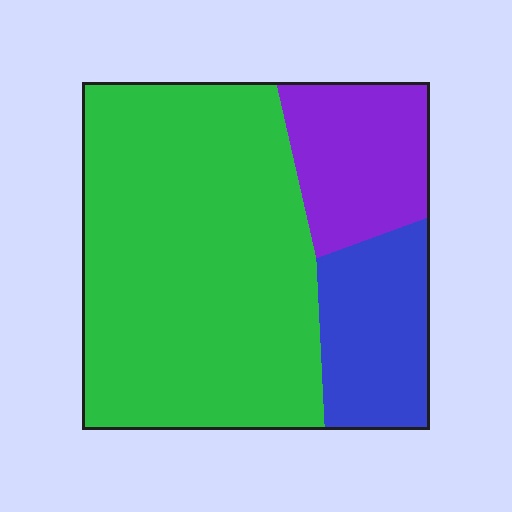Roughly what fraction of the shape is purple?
Purple takes up less than a quarter of the shape.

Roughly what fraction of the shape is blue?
Blue covers 17% of the shape.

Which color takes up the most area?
Green, at roughly 65%.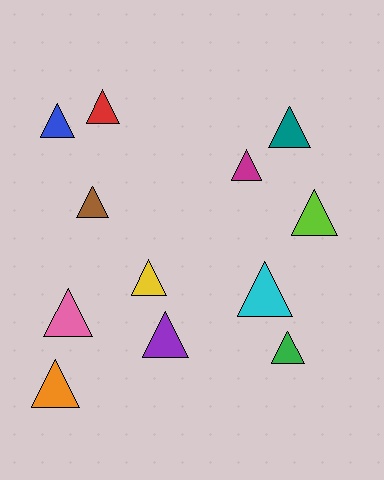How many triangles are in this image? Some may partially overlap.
There are 12 triangles.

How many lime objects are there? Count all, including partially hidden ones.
There is 1 lime object.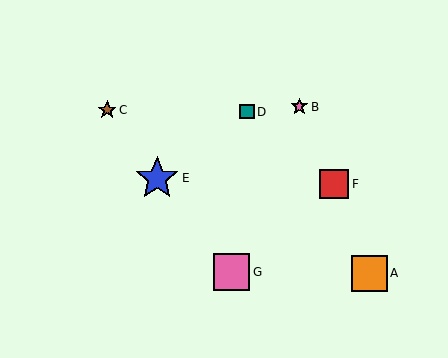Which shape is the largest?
The blue star (labeled E) is the largest.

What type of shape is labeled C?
Shape C is a brown star.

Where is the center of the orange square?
The center of the orange square is at (369, 273).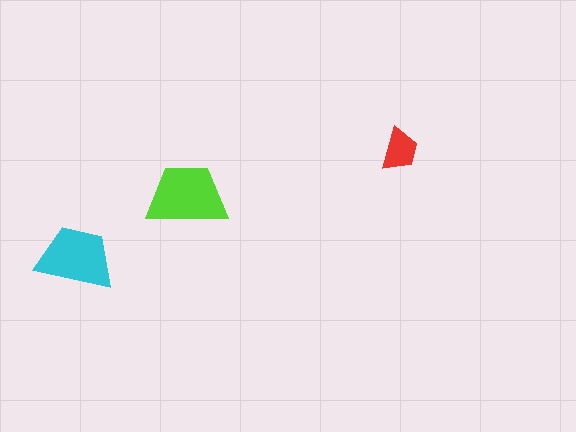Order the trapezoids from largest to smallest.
the lime one, the cyan one, the red one.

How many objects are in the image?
There are 3 objects in the image.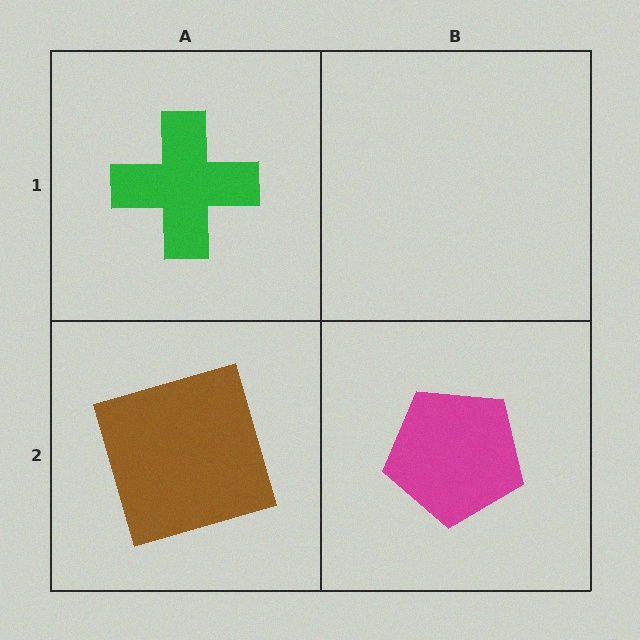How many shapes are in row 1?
1 shape.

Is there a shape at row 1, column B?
No, that cell is empty.